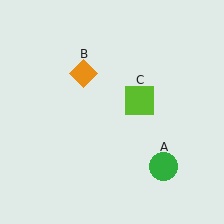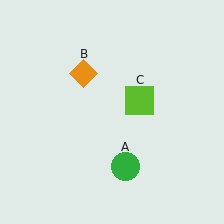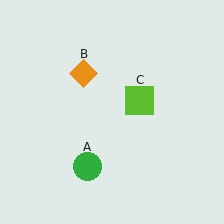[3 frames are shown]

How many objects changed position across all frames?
1 object changed position: green circle (object A).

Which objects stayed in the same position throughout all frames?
Orange diamond (object B) and lime square (object C) remained stationary.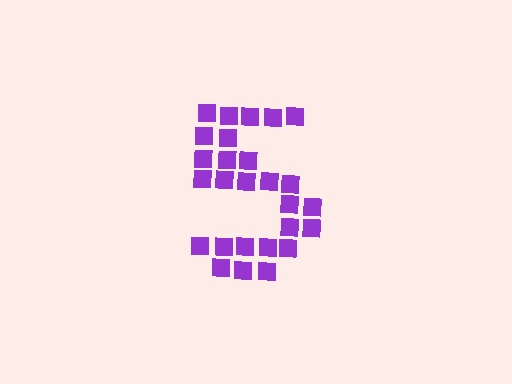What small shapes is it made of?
It is made of small squares.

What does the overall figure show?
The overall figure shows the digit 5.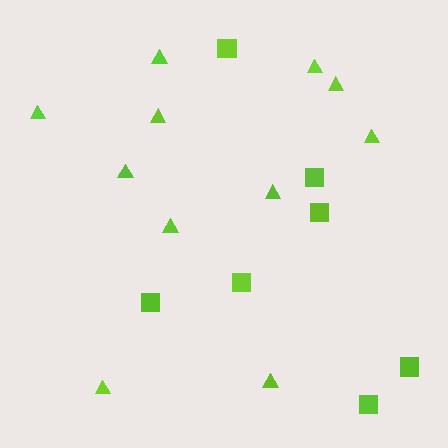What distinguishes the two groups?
There are 2 groups: one group of squares (7) and one group of triangles (11).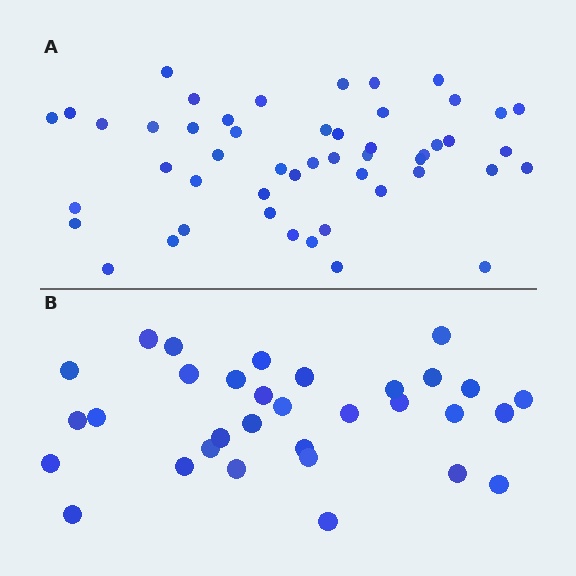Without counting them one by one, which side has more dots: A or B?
Region A (the top region) has more dots.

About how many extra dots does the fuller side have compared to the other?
Region A has approximately 20 more dots than region B.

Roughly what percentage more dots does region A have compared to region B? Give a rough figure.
About 55% more.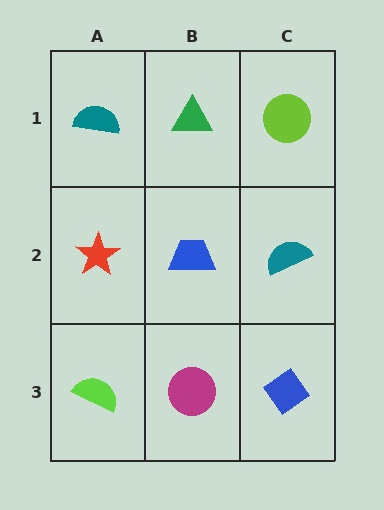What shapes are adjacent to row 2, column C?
A lime circle (row 1, column C), a blue diamond (row 3, column C), a blue trapezoid (row 2, column B).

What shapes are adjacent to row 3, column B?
A blue trapezoid (row 2, column B), a lime semicircle (row 3, column A), a blue diamond (row 3, column C).